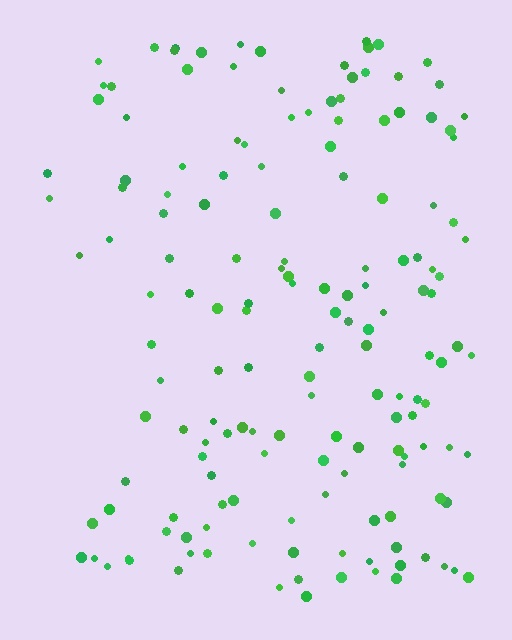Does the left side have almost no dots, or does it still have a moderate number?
Still a moderate number, just noticeably fewer than the right.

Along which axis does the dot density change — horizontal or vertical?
Horizontal.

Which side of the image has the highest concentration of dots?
The right.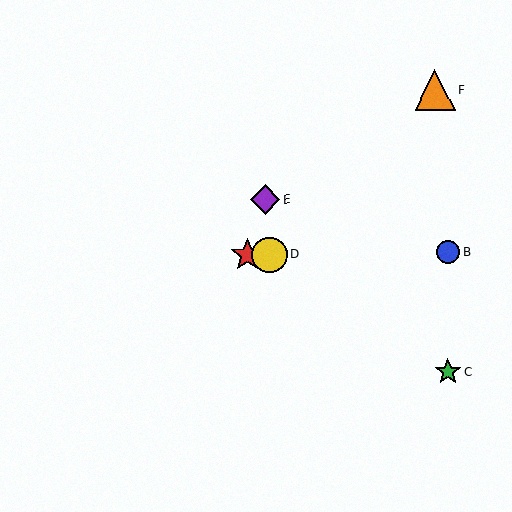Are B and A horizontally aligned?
Yes, both are at y≈252.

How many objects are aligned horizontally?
3 objects (A, B, D) are aligned horizontally.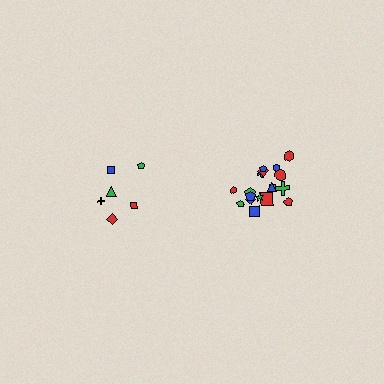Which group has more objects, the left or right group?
The right group.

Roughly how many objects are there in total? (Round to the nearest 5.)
Roughly 25 objects in total.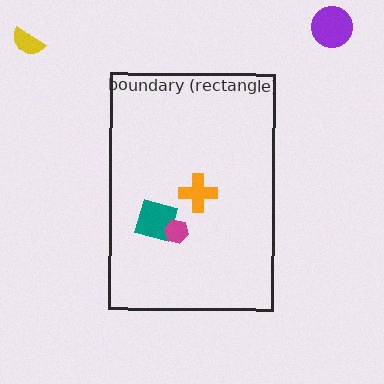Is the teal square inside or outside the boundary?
Inside.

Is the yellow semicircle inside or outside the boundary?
Outside.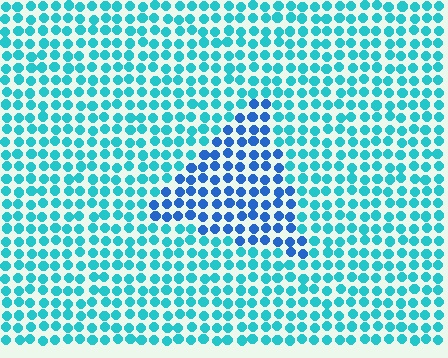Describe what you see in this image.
The image is filled with small cyan elements in a uniform arrangement. A triangle-shaped region is visible where the elements are tinted to a slightly different hue, forming a subtle color boundary.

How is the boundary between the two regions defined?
The boundary is defined purely by a slight shift in hue (about 35 degrees). Spacing, size, and orientation are identical on both sides.